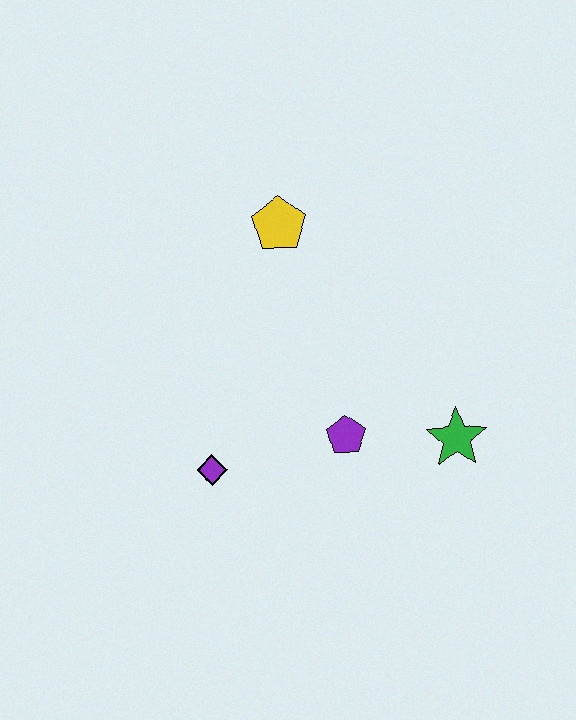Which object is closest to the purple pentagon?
The green star is closest to the purple pentagon.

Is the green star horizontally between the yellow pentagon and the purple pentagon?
No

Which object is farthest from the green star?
The yellow pentagon is farthest from the green star.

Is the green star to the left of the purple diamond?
No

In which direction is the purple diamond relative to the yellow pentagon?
The purple diamond is below the yellow pentagon.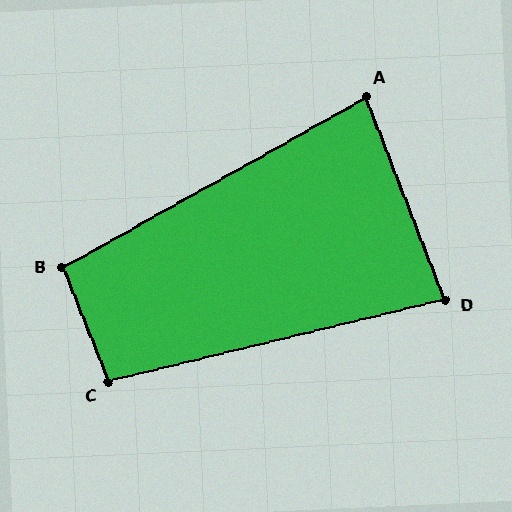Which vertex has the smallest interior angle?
A, at approximately 82 degrees.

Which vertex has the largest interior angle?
C, at approximately 98 degrees.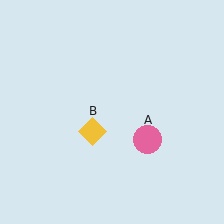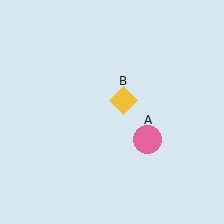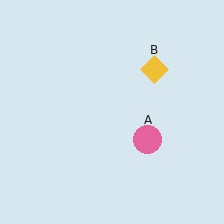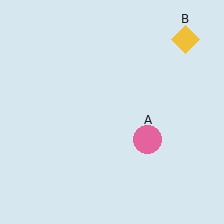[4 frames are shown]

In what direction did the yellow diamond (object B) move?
The yellow diamond (object B) moved up and to the right.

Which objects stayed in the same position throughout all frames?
Pink circle (object A) remained stationary.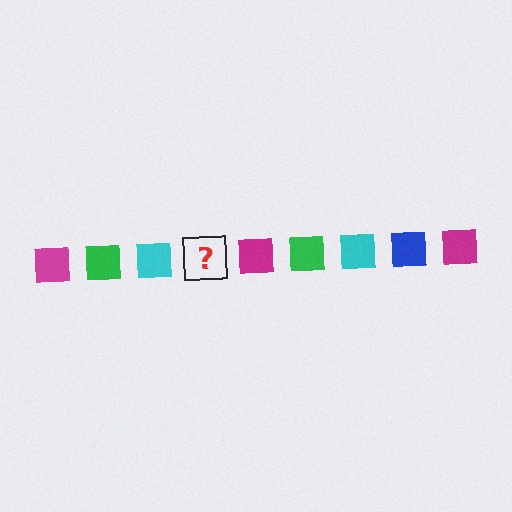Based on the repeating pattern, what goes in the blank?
The blank should be a blue square.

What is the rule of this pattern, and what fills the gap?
The rule is that the pattern cycles through magenta, green, cyan, blue squares. The gap should be filled with a blue square.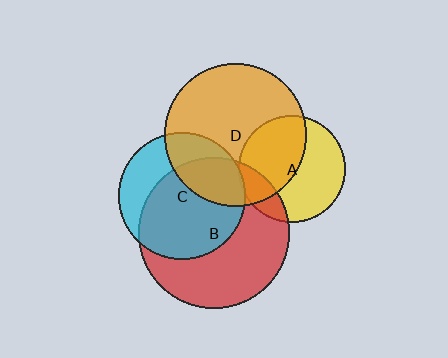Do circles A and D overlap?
Yes.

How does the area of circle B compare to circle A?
Approximately 2.0 times.